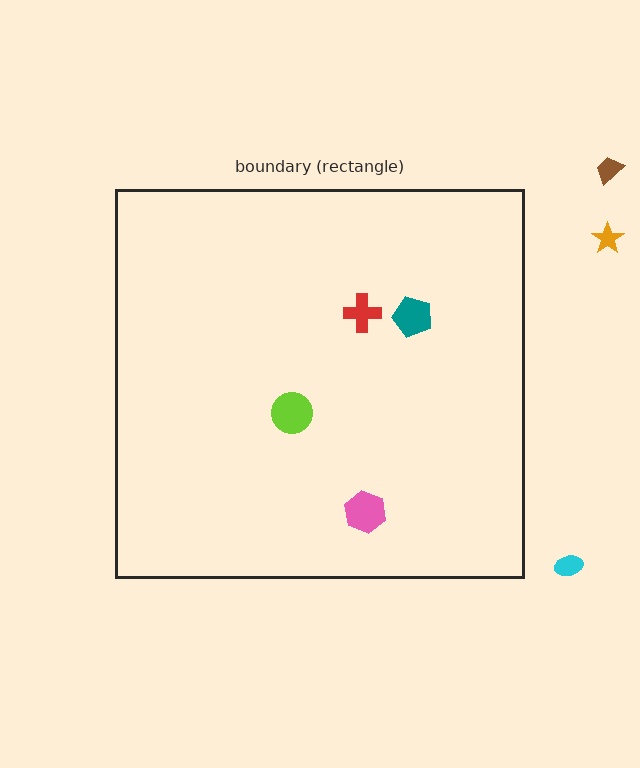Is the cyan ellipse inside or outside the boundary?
Outside.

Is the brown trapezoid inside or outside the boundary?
Outside.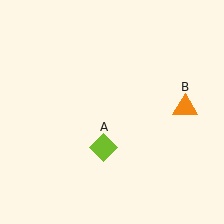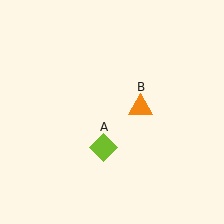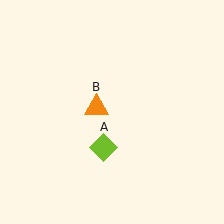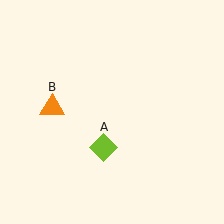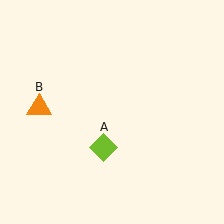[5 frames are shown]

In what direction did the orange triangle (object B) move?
The orange triangle (object B) moved left.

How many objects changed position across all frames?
1 object changed position: orange triangle (object B).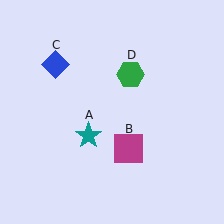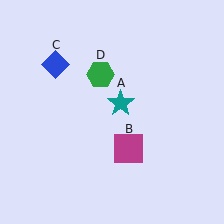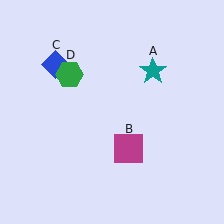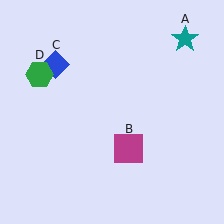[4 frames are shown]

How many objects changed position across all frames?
2 objects changed position: teal star (object A), green hexagon (object D).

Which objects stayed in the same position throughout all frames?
Magenta square (object B) and blue diamond (object C) remained stationary.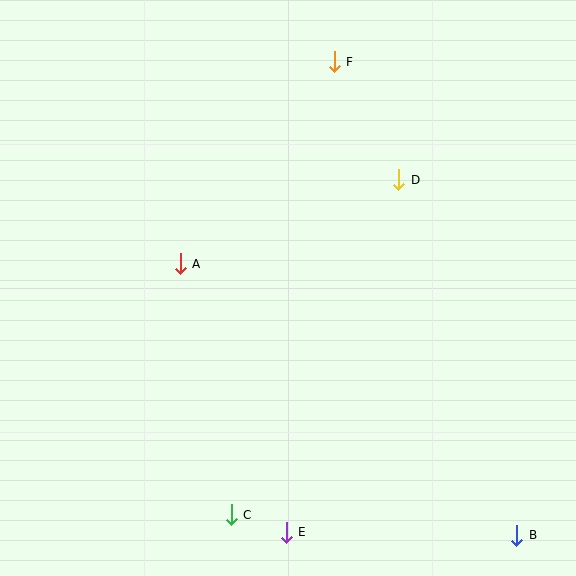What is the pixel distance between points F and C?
The distance between F and C is 464 pixels.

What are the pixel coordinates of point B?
Point B is at (517, 535).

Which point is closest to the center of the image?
Point A at (180, 264) is closest to the center.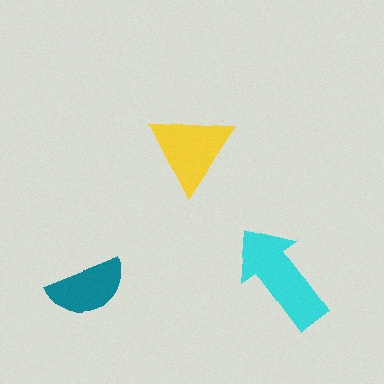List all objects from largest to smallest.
The cyan arrow, the yellow triangle, the teal semicircle.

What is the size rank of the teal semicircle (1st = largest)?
3rd.